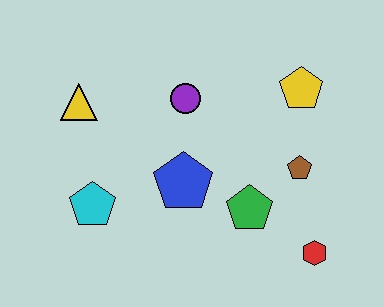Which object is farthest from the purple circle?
The red hexagon is farthest from the purple circle.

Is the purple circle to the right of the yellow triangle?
Yes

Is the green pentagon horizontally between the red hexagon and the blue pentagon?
Yes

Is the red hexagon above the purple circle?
No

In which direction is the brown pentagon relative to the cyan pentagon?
The brown pentagon is to the right of the cyan pentagon.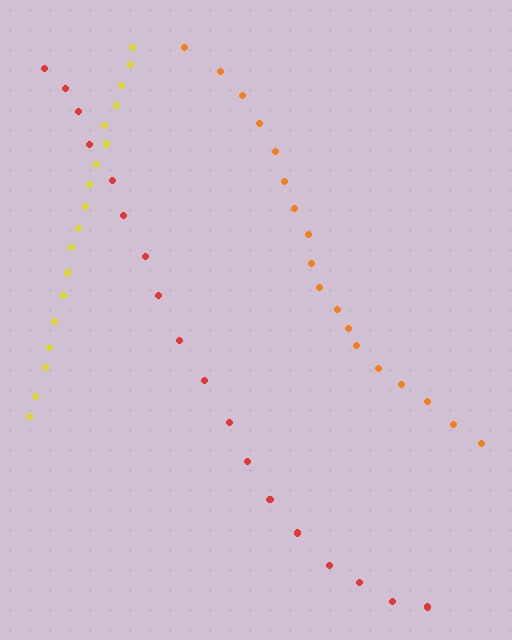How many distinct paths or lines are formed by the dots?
There are 3 distinct paths.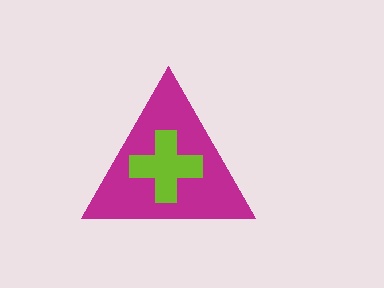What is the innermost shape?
The lime cross.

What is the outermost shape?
The magenta triangle.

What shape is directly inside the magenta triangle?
The lime cross.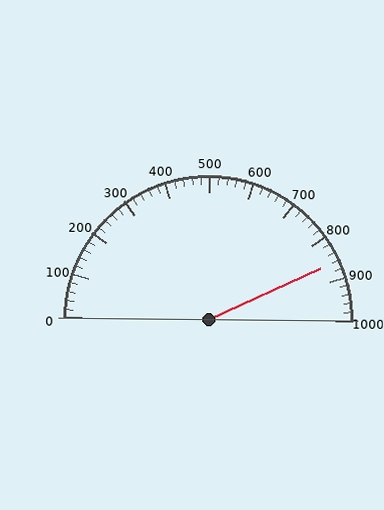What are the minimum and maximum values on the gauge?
The gauge ranges from 0 to 1000.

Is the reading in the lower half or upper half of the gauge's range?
The reading is in the upper half of the range (0 to 1000).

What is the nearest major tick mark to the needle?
The nearest major tick mark is 900.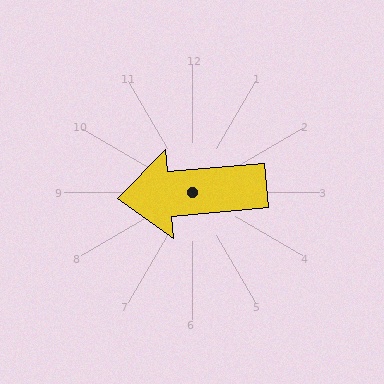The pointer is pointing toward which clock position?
Roughly 9 o'clock.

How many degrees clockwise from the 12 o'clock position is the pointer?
Approximately 265 degrees.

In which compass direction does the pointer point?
West.